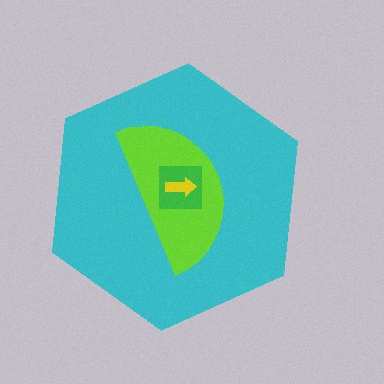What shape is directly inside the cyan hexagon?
The lime semicircle.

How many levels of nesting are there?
4.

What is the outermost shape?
The cyan hexagon.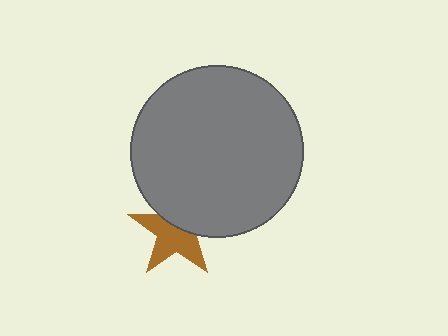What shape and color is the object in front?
The object in front is a gray circle.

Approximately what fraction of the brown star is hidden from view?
Roughly 41% of the brown star is hidden behind the gray circle.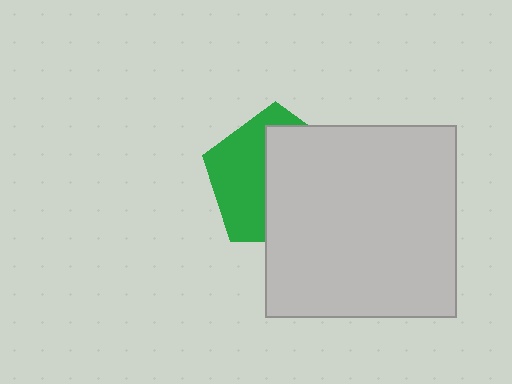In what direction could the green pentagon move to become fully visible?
The green pentagon could move left. That would shift it out from behind the light gray square entirely.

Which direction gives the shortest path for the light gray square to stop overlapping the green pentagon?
Moving right gives the shortest separation.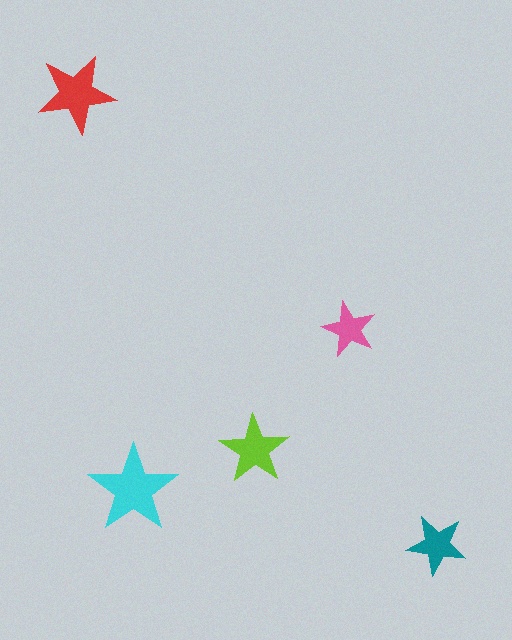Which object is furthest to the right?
The teal star is rightmost.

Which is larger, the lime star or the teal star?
The lime one.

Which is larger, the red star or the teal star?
The red one.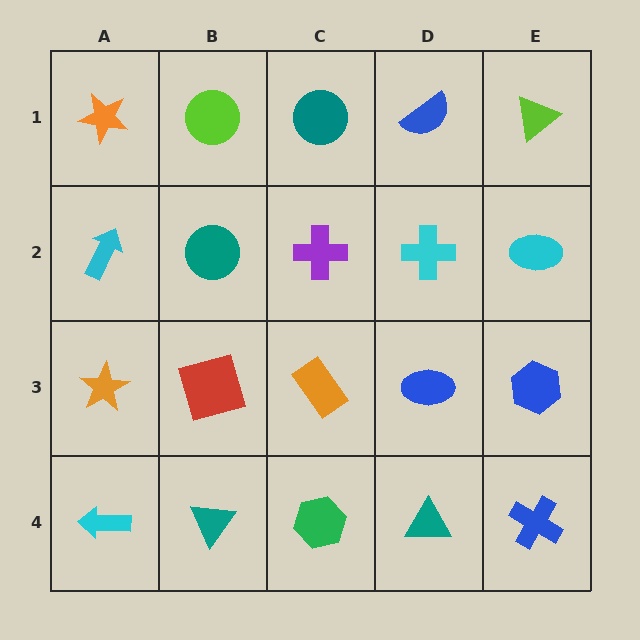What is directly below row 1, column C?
A purple cross.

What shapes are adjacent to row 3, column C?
A purple cross (row 2, column C), a green hexagon (row 4, column C), a red square (row 3, column B), a blue ellipse (row 3, column D).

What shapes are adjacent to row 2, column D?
A blue semicircle (row 1, column D), a blue ellipse (row 3, column D), a purple cross (row 2, column C), a cyan ellipse (row 2, column E).